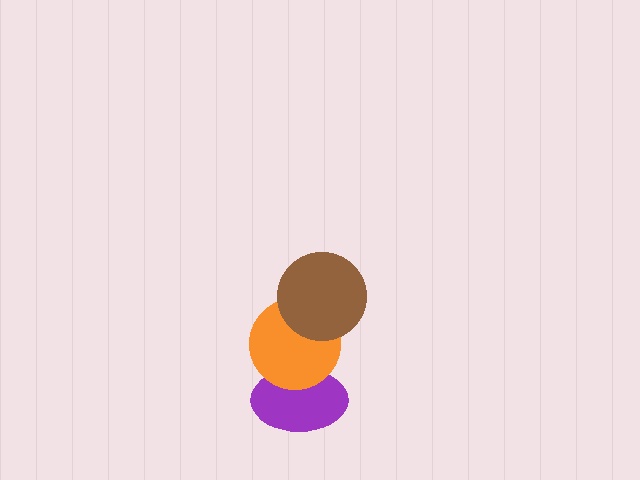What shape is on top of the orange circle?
The brown circle is on top of the orange circle.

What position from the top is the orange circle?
The orange circle is 2nd from the top.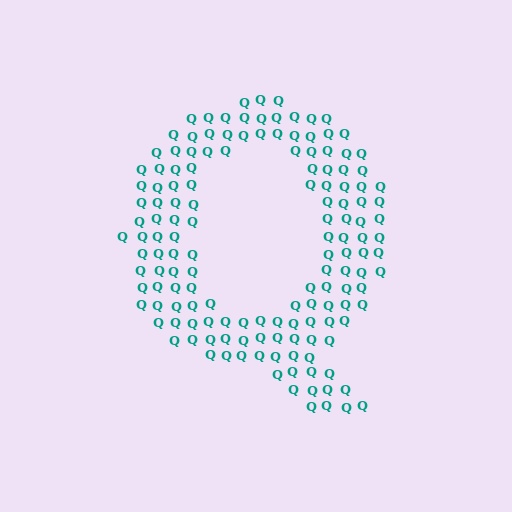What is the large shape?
The large shape is the letter Q.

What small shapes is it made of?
It is made of small letter Q's.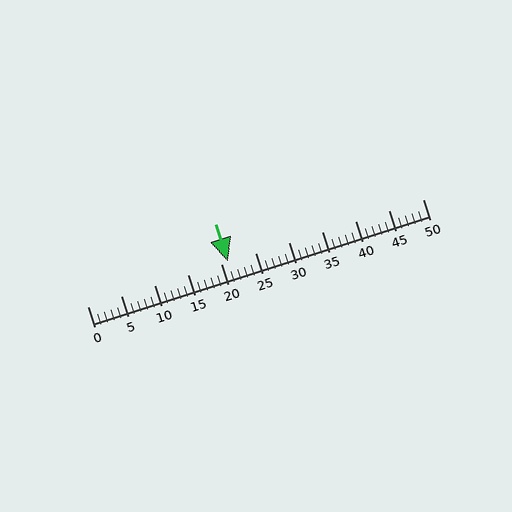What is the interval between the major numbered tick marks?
The major tick marks are spaced 5 units apart.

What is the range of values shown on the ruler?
The ruler shows values from 0 to 50.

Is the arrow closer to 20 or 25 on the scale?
The arrow is closer to 20.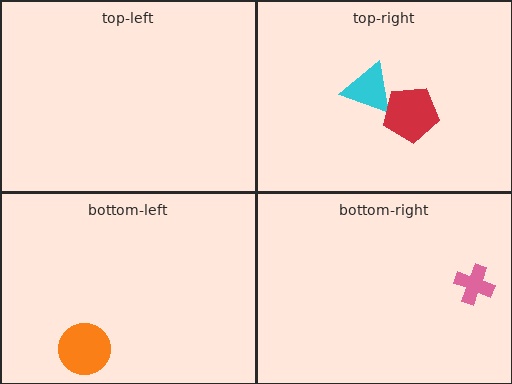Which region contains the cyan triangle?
The top-right region.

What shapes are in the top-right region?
The cyan triangle, the red pentagon.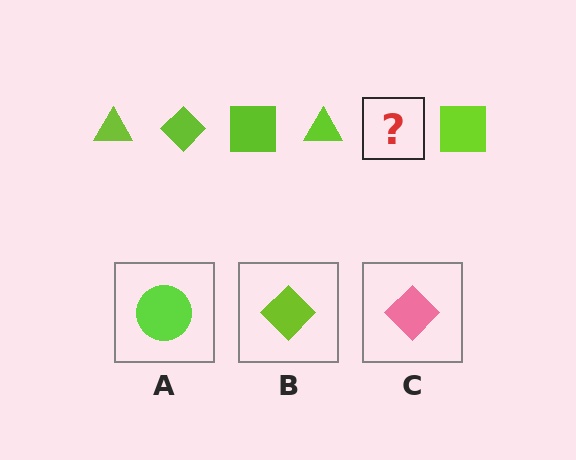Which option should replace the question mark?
Option B.